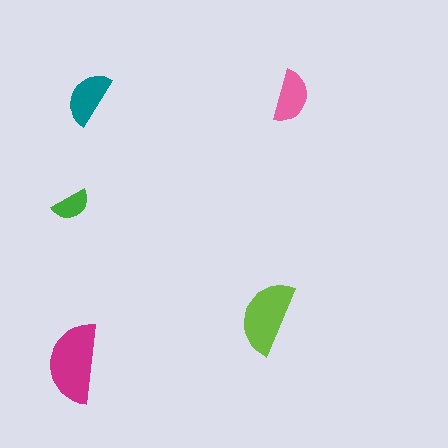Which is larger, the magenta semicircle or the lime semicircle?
The magenta one.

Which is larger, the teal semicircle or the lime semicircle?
The lime one.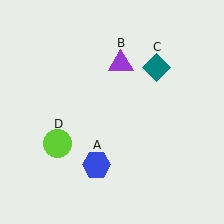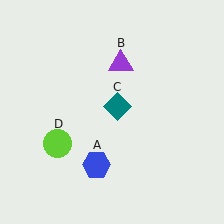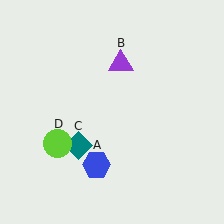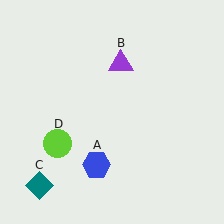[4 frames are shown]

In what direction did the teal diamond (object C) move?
The teal diamond (object C) moved down and to the left.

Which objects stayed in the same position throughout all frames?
Blue hexagon (object A) and purple triangle (object B) and lime circle (object D) remained stationary.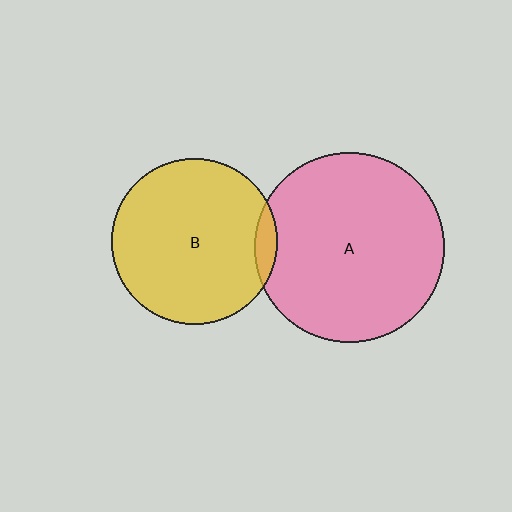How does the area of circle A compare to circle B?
Approximately 1.3 times.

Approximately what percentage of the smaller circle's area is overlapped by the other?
Approximately 5%.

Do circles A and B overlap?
Yes.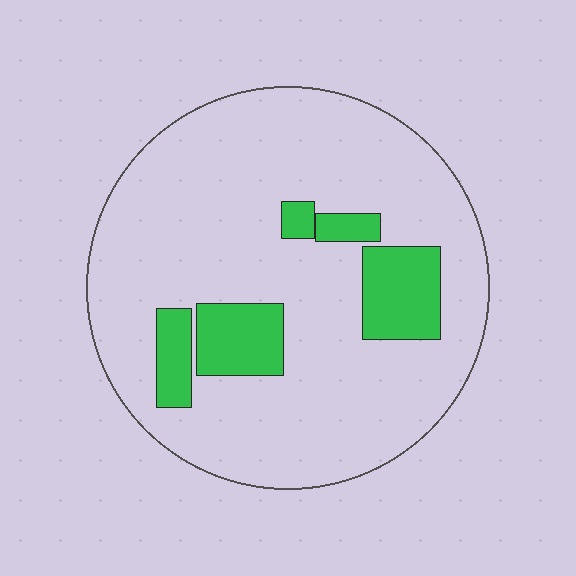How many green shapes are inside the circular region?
5.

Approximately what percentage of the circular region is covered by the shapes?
Approximately 15%.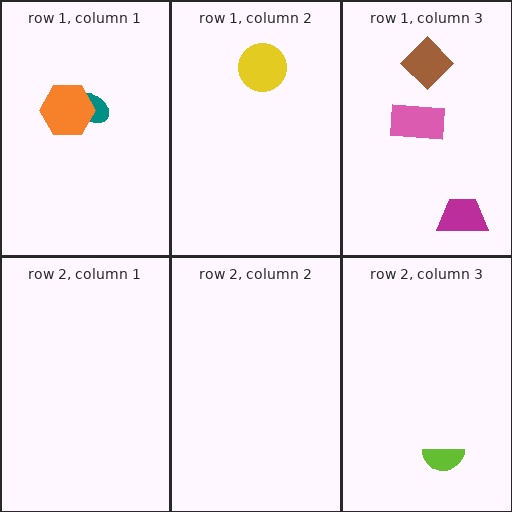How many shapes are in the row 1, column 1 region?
2.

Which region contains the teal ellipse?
The row 1, column 1 region.